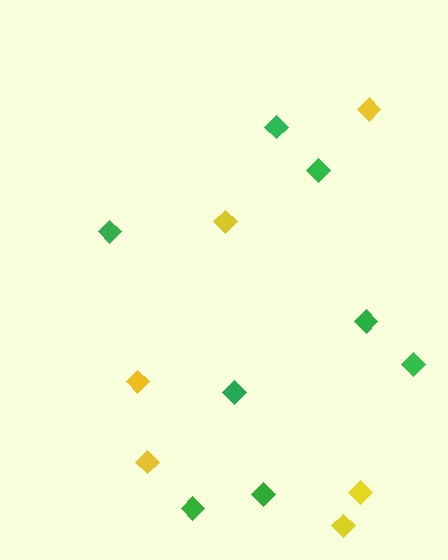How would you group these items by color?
There are 2 groups: one group of yellow diamonds (6) and one group of green diamonds (8).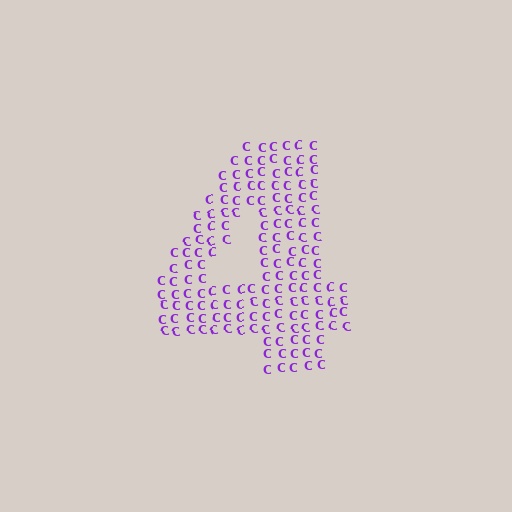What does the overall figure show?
The overall figure shows the digit 4.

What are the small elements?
The small elements are letter C's.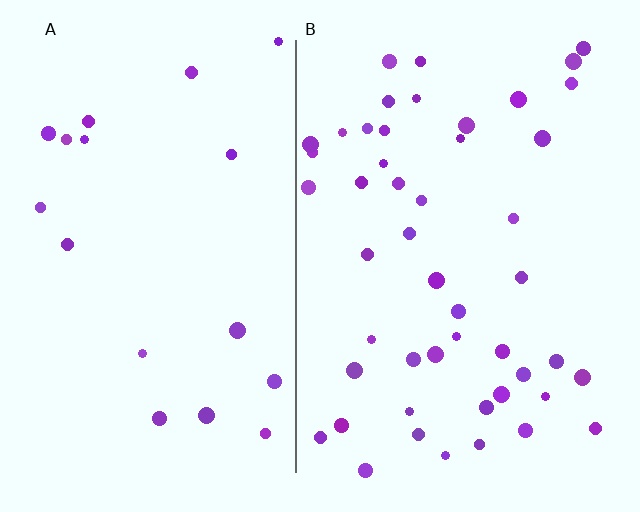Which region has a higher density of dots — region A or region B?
B (the right).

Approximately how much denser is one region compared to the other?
Approximately 2.7× — region B over region A.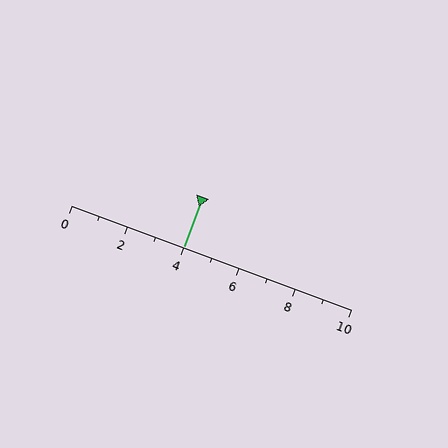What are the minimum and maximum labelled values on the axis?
The axis runs from 0 to 10.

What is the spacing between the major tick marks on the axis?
The major ticks are spaced 2 apart.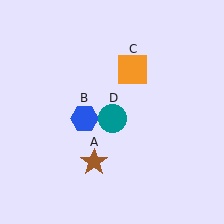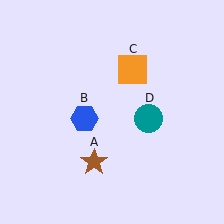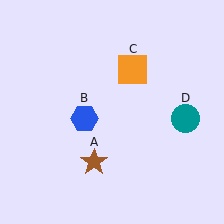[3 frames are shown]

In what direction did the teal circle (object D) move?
The teal circle (object D) moved right.